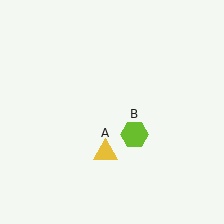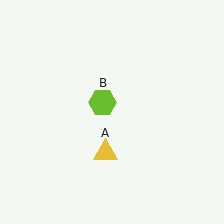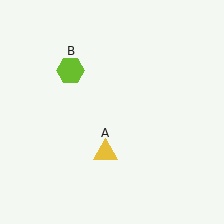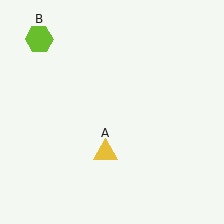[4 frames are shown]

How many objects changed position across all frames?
1 object changed position: lime hexagon (object B).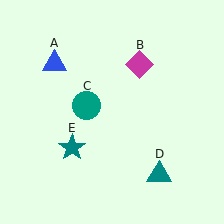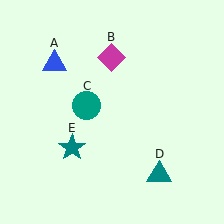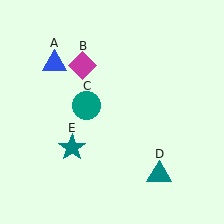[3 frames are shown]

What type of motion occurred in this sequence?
The magenta diamond (object B) rotated counterclockwise around the center of the scene.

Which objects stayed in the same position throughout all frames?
Blue triangle (object A) and teal circle (object C) and teal triangle (object D) and teal star (object E) remained stationary.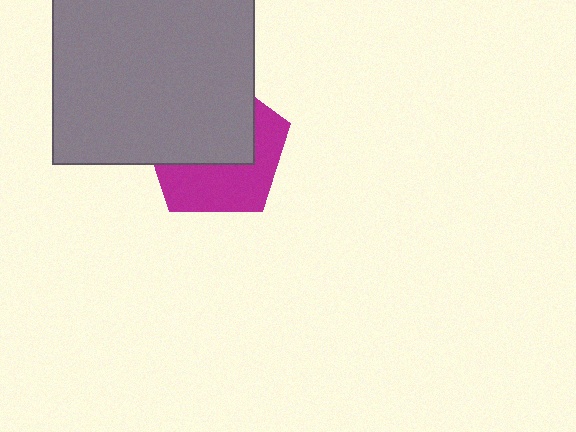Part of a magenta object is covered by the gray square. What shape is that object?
It is a pentagon.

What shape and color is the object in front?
The object in front is a gray square.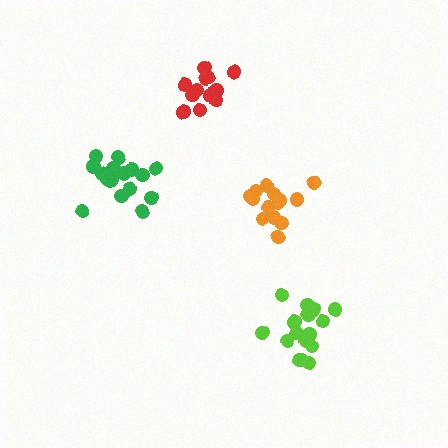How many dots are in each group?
Group 1: 17 dots, Group 2: 14 dots, Group 3: 18 dots, Group 4: 13 dots (62 total).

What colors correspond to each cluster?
The clusters are colored: lime, orange, green, red.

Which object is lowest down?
The lime cluster is bottommost.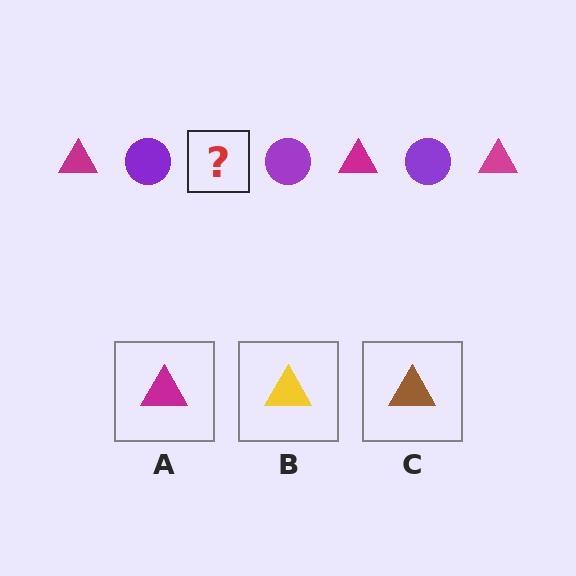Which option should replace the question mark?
Option A.